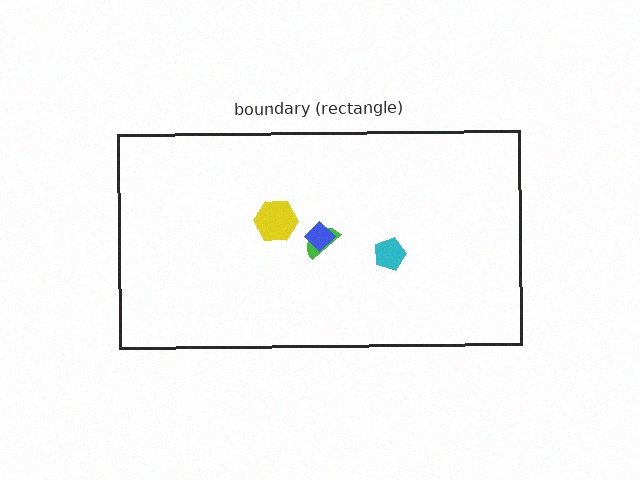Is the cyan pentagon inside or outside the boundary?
Inside.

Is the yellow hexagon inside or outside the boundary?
Inside.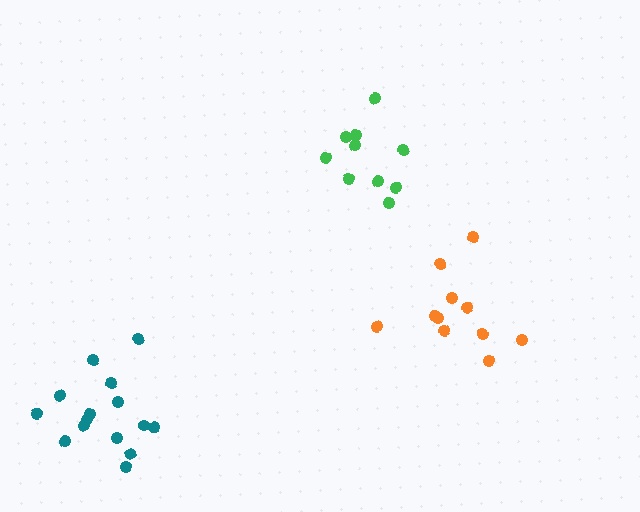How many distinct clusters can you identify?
There are 3 distinct clusters.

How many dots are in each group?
Group 1: 10 dots, Group 2: 15 dots, Group 3: 11 dots (36 total).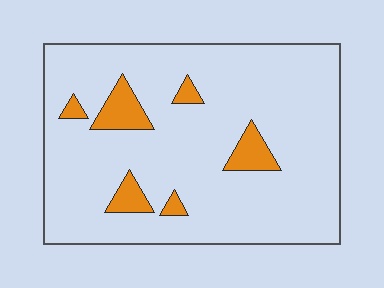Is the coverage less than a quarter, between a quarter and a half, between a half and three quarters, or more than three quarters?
Less than a quarter.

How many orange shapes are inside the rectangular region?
6.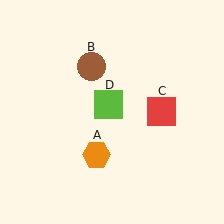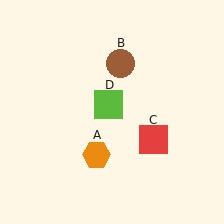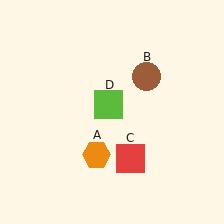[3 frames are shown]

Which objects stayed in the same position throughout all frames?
Orange hexagon (object A) and lime square (object D) remained stationary.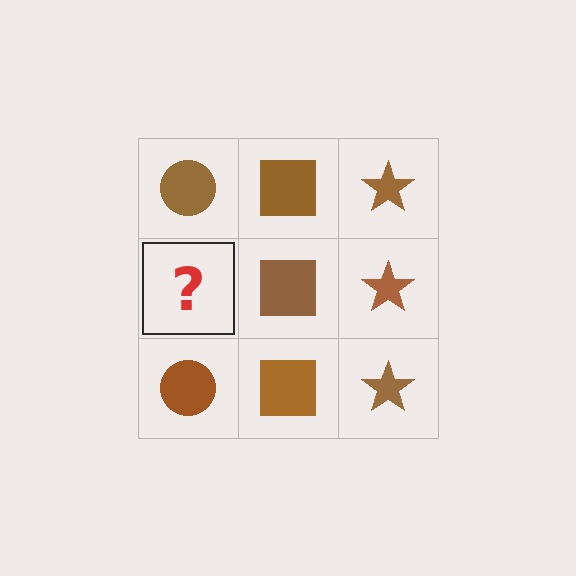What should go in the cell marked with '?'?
The missing cell should contain a brown circle.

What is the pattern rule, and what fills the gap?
The rule is that each column has a consistent shape. The gap should be filled with a brown circle.